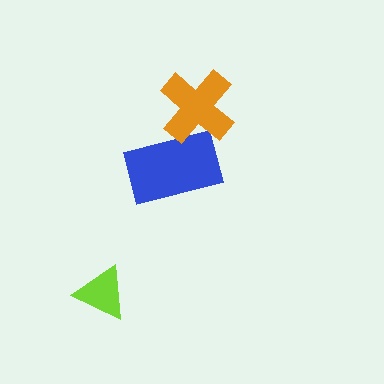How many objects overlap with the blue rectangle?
1 object overlaps with the blue rectangle.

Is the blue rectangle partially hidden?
Yes, it is partially covered by another shape.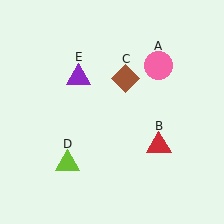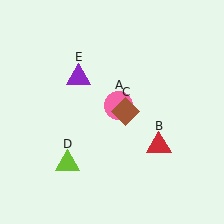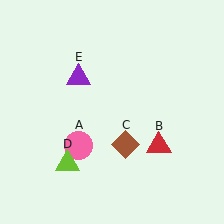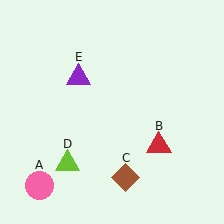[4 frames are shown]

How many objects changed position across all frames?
2 objects changed position: pink circle (object A), brown diamond (object C).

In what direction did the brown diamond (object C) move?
The brown diamond (object C) moved down.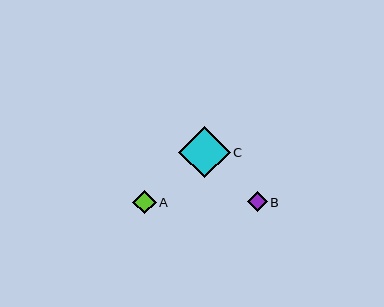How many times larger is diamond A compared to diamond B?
Diamond A is approximately 1.2 times the size of diamond B.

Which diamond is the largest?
Diamond C is the largest with a size of approximately 51 pixels.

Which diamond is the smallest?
Diamond B is the smallest with a size of approximately 20 pixels.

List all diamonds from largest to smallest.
From largest to smallest: C, A, B.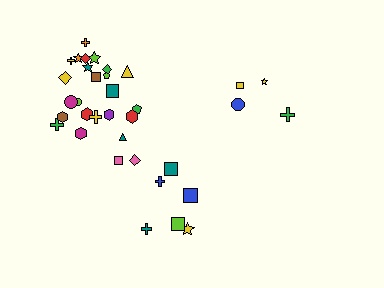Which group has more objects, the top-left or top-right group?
The top-left group.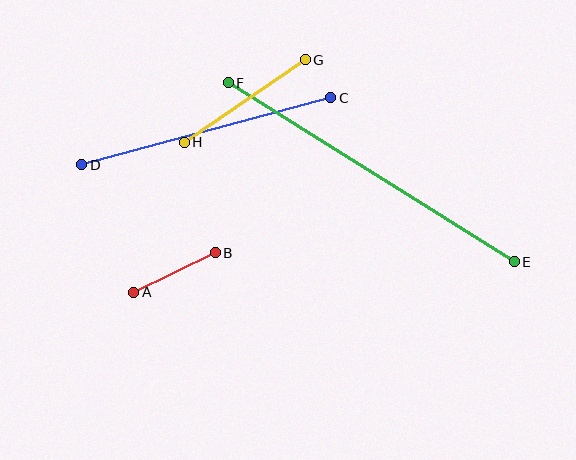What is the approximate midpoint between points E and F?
The midpoint is at approximately (371, 172) pixels.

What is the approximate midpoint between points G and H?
The midpoint is at approximately (245, 101) pixels.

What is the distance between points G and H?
The distance is approximately 146 pixels.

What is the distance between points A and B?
The distance is approximately 90 pixels.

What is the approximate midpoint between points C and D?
The midpoint is at approximately (206, 131) pixels.